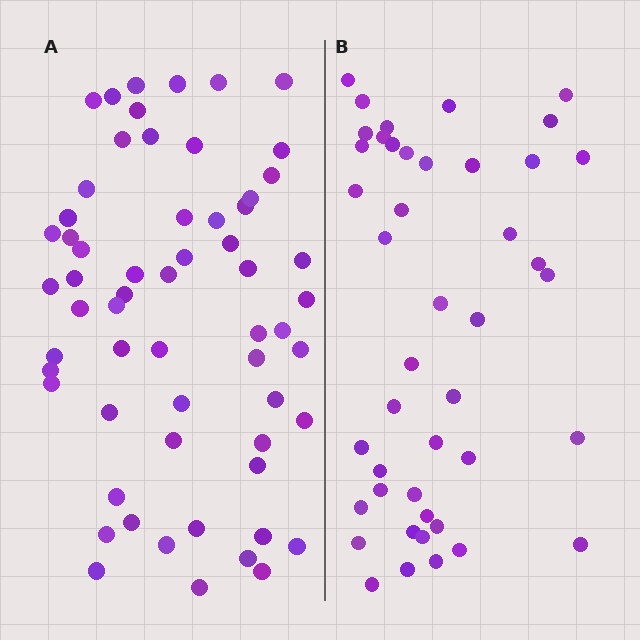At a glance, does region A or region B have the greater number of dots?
Region A (the left region) has more dots.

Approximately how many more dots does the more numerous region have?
Region A has approximately 15 more dots than region B.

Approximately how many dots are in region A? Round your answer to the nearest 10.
About 60 dots.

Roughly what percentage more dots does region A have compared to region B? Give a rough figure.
About 35% more.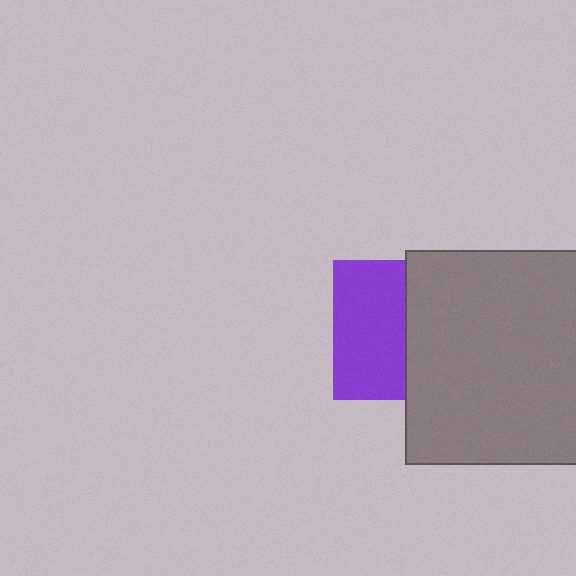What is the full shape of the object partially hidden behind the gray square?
The partially hidden object is a purple square.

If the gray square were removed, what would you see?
You would see the complete purple square.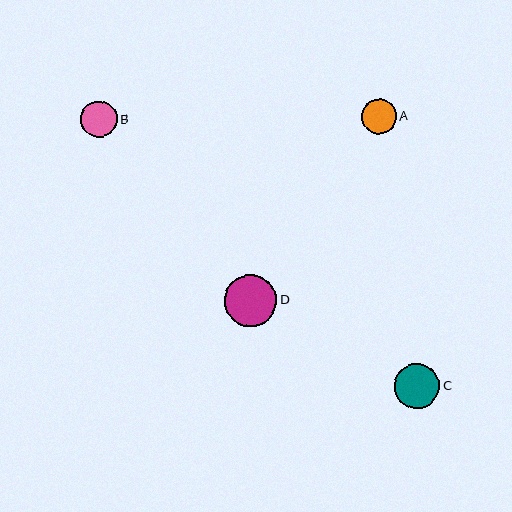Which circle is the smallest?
Circle A is the smallest with a size of approximately 35 pixels.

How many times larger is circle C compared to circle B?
Circle C is approximately 1.2 times the size of circle B.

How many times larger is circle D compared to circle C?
Circle D is approximately 1.2 times the size of circle C.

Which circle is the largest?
Circle D is the largest with a size of approximately 52 pixels.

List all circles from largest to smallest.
From largest to smallest: D, C, B, A.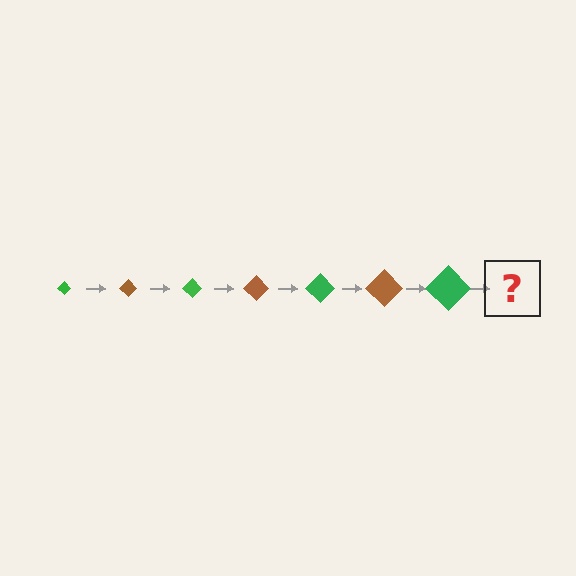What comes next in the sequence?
The next element should be a brown diamond, larger than the previous one.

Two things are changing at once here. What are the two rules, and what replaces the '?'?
The two rules are that the diamond grows larger each step and the color cycles through green and brown. The '?' should be a brown diamond, larger than the previous one.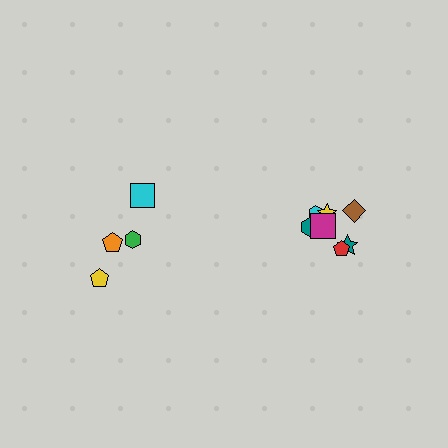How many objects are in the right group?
There are 7 objects.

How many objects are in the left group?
There are 4 objects.